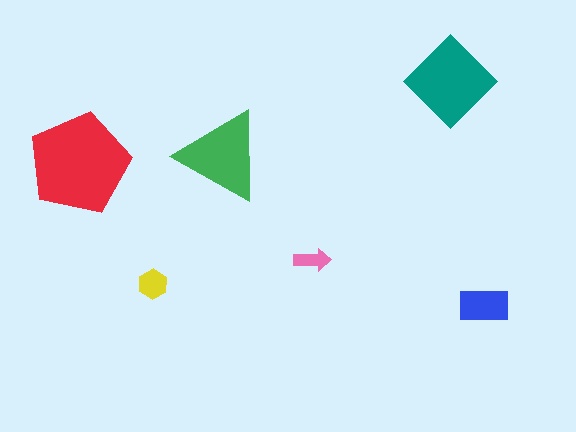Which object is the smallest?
The pink arrow.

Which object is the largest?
The red pentagon.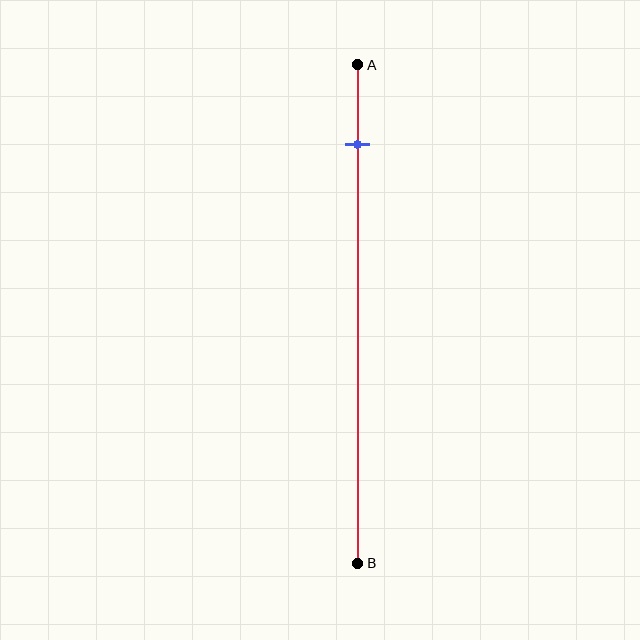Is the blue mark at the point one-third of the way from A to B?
No, the mark is at about 15% from A, not at the 33% one-third point.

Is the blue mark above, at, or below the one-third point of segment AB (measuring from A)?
The blue mark is above the one-third point of segment AB.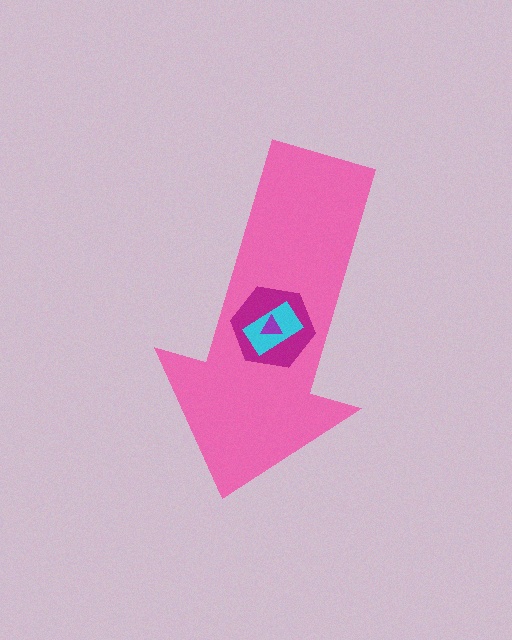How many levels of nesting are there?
4.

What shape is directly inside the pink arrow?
The magenta hexagon.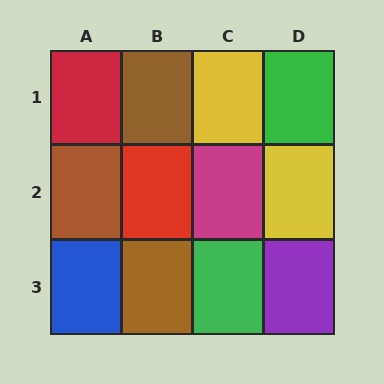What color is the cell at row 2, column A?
Brown.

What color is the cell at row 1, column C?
Yellow.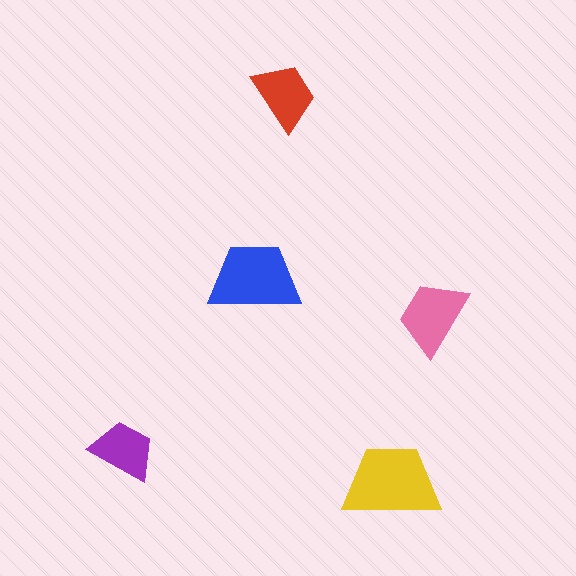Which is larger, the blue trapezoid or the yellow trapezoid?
The yellow one.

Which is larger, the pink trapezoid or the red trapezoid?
The pink one.